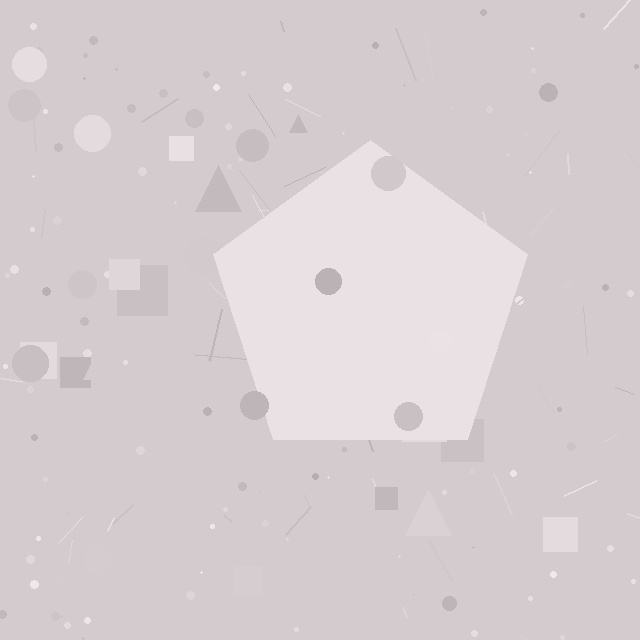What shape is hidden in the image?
A pentagon is hidden in the image.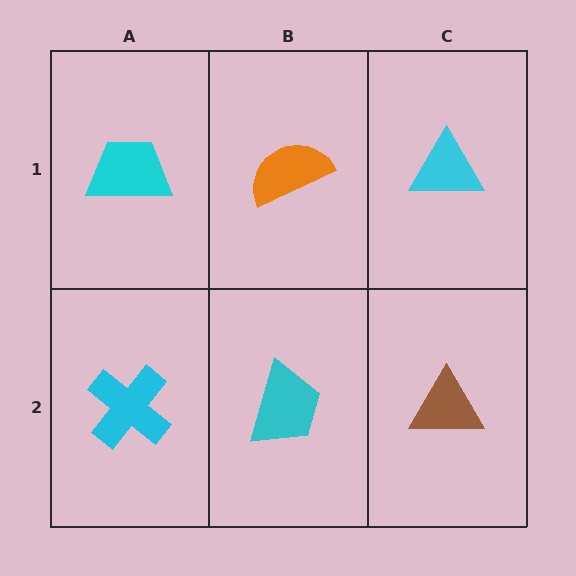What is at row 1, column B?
An orange semicircle.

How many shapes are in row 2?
3 shapes.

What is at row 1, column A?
A cyan trapezoid.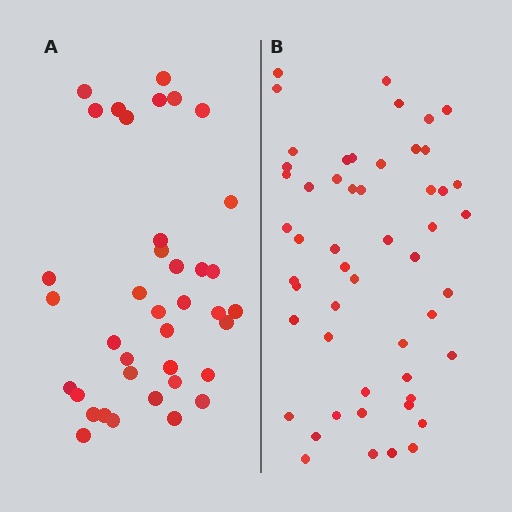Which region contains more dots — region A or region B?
Region B (the right region) has more dots.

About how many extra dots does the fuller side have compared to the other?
Region B has approximately 15 more dots than region A.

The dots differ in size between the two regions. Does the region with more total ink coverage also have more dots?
No. Region A has more total ink coverage because its dots are larger, but region B actually contains more individual dots. Total area can be misleading — the number of items is what matters here.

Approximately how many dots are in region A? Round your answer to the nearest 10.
About 40 dots. (The exact count is 38, which rounds to 40.)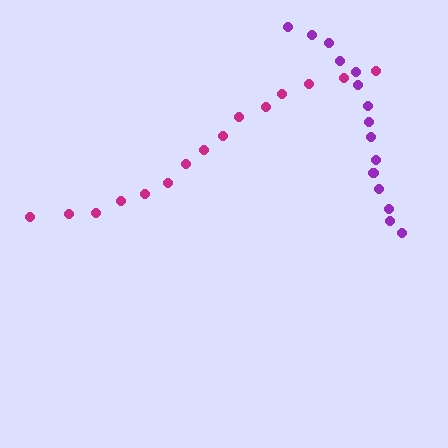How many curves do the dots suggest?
There are 2 distinct paths.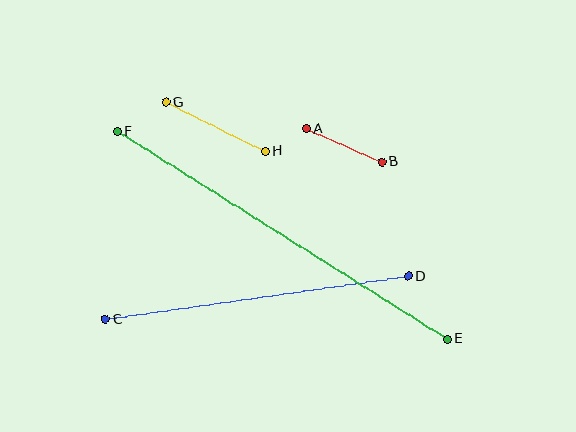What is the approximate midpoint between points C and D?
The midpoint is at approximately (257, 298) pixels.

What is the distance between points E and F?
The distance is approximately 390 pixels.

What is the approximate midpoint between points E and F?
The midpoint is at approximately (282, 235) pixels.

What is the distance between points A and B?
The distance is approximately 83 pixels.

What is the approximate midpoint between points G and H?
The midpoint is at approximately (215, 127) pixels.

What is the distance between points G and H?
The distance is approximately 111 pixels.